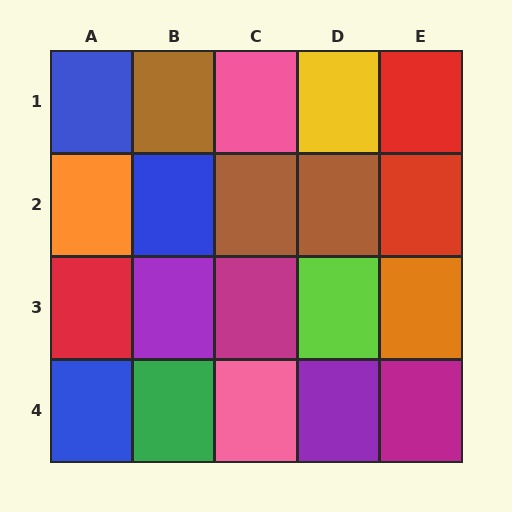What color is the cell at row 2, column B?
Blue.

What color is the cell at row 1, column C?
Pink.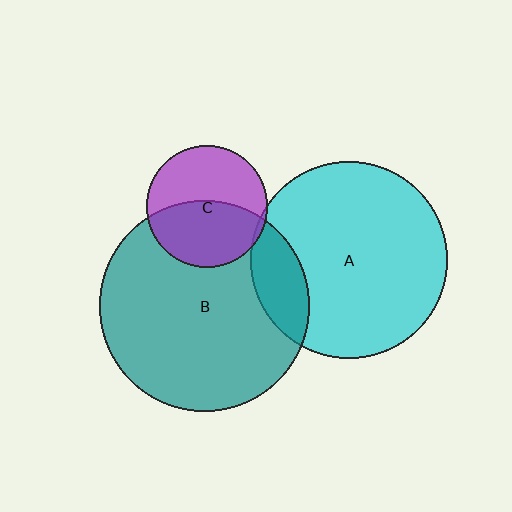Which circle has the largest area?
Circle B (teal).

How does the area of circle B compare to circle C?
Approximately 3.0 times.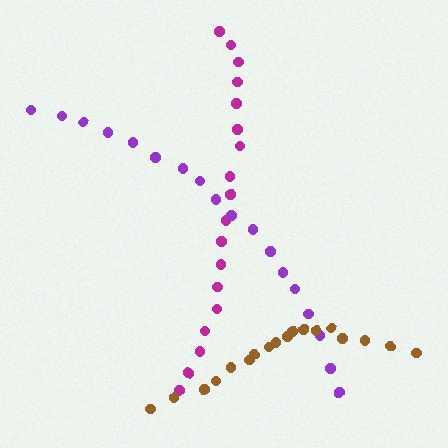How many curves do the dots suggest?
There are 3 distinct paths.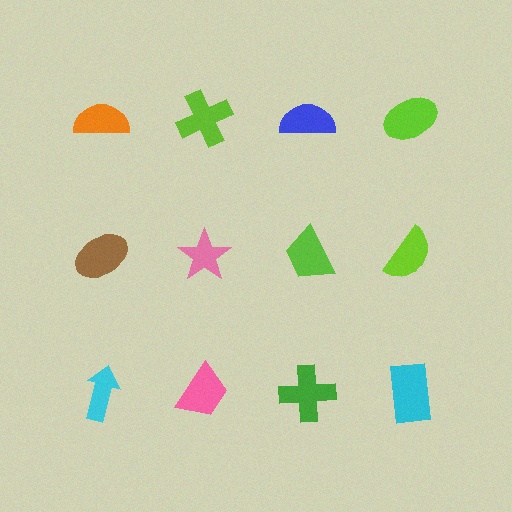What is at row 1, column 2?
A lime cross.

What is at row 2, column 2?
A pink star.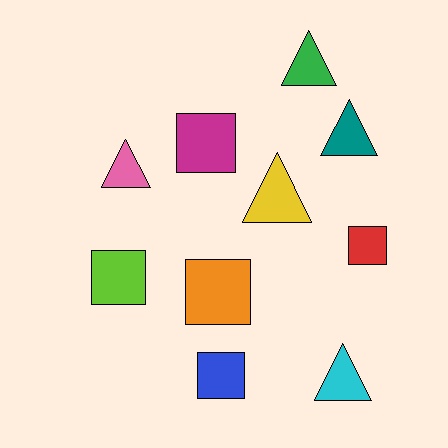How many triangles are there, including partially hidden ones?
There are 5 triangles.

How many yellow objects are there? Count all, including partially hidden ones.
There is 1 yellow object.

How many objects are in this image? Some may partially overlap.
There are 10 objects.